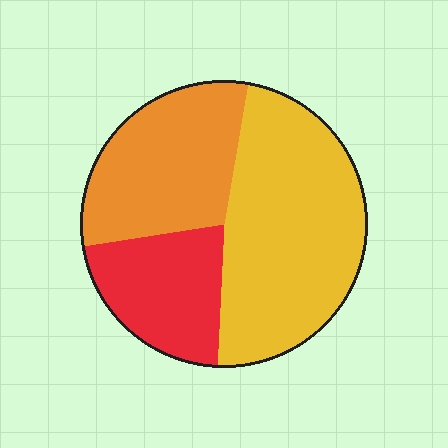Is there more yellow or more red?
Yellow.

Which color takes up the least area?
Red, at roughly 20%.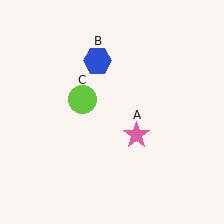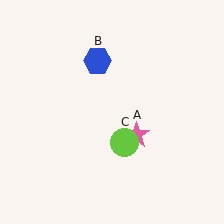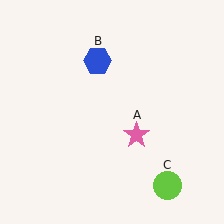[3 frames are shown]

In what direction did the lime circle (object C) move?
The lime circle (object C) moved down and to the right.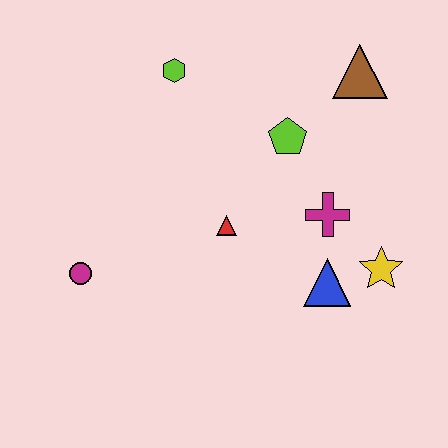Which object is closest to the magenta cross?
The blue triangle is closest to the magenta cross.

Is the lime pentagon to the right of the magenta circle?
Yes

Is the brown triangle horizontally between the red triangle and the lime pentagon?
No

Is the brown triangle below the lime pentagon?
No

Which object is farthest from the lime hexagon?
The yellow star is farthest from the lime hexagon.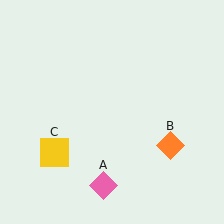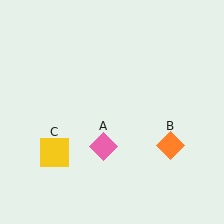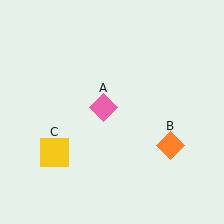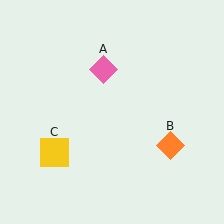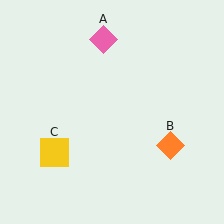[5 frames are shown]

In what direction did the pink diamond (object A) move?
The pink diamond (object A) moved up.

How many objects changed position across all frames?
1 object changed position: pink diamond (object A).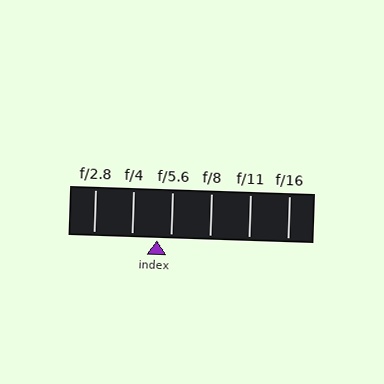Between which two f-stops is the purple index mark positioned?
The index mark is between f/4 and f/5.6.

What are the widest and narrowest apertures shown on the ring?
The widest aperture shown is f/2.8 and the narrowest is f/16.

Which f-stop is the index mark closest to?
The index mark is closest to f/5.6.